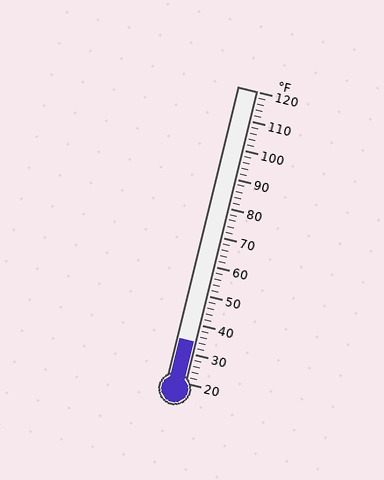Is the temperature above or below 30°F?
The temperature is above 30°F.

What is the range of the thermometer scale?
The thermometer scale ranges from 20°F to 120°F.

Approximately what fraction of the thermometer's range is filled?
The thermometer is filled to approximately 15% of its range.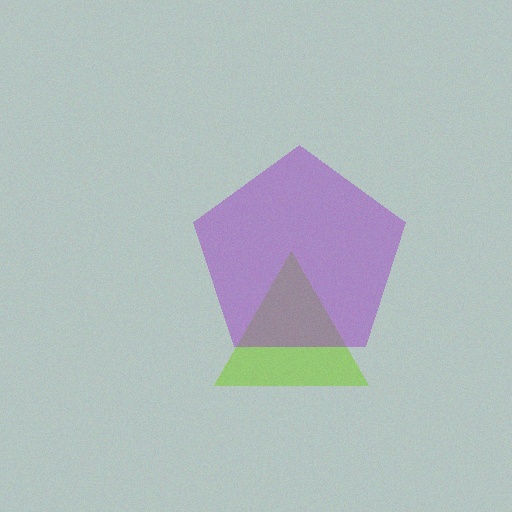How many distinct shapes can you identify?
There are 2 distinct shapes: a lime triangle, a purple pentagon.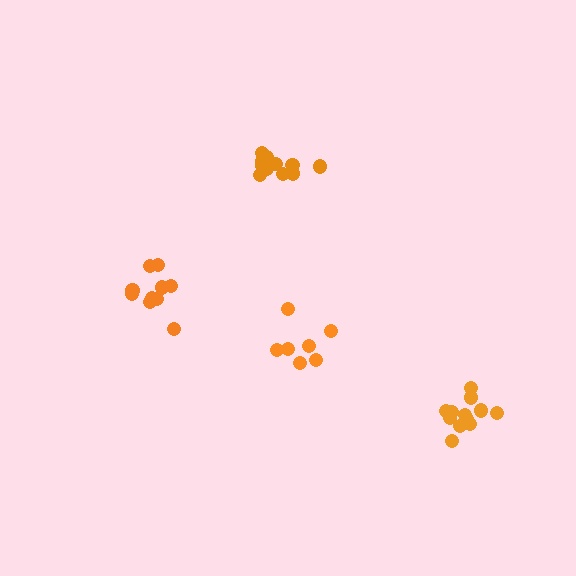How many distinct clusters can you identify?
There are 4 distinct clusters.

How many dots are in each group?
Group 1: 7 dots, Group 2: 11 dots, Group 3: 10 dots, Group 4: 12 dots (40 total).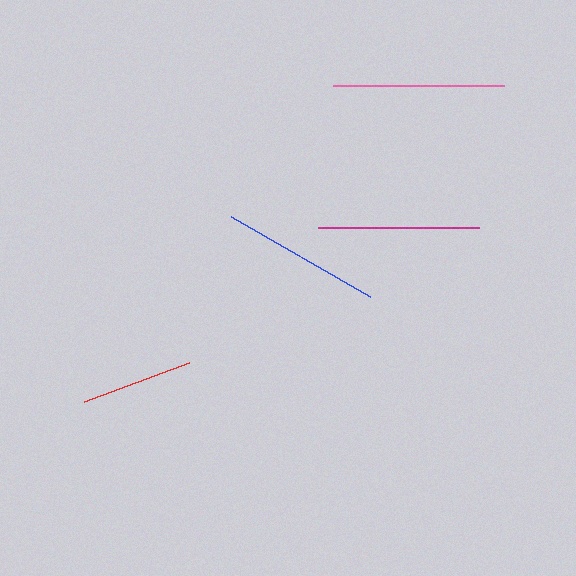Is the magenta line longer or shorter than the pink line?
The pink line is longer than the magenta line.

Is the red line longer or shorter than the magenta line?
The magenta line is longer than the red line.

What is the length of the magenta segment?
The magenta segment is approximately 162 pixels long.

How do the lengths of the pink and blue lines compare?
The pink and blue lines are approximately the same length.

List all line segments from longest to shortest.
From longest to shortest: pink, magenta, blue, red.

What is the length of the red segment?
The red segment is approximately 112 pixels long.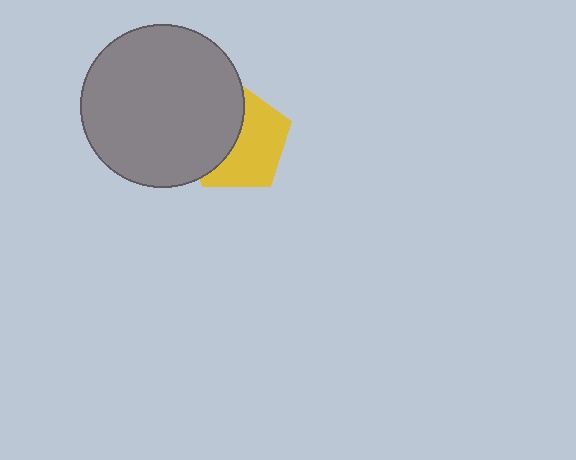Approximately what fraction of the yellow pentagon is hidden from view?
Roughly 44% of the yellow pentagon is hidden behind the gray circle.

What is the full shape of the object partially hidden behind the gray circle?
The partially hidden object is a yellow pentagon.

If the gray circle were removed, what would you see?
You would see the complete yellow pentagon.